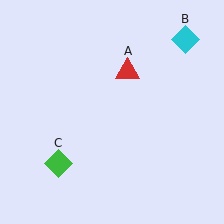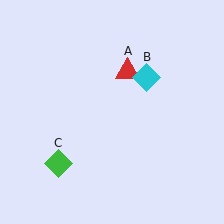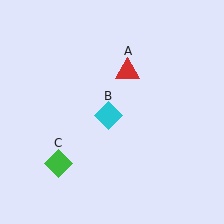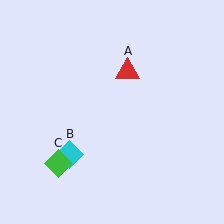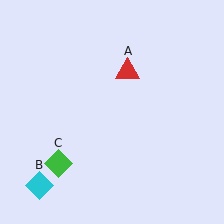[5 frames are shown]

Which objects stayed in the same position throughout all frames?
Red triangle (object A) and green diamond (object C) remained stationary.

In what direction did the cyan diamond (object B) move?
The cyan diamond (object B) moved down and to the left.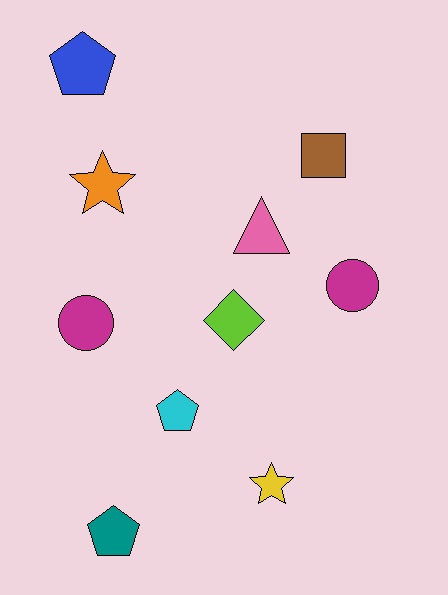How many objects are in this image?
There are 10 objects.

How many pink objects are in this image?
There is 1 pink object.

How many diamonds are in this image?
There is 1 diamond.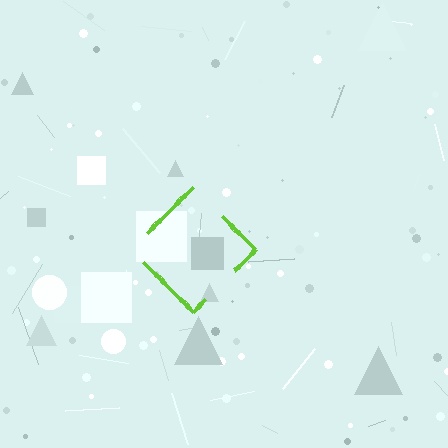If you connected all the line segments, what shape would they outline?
They would outline a diamond.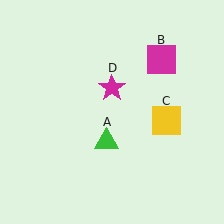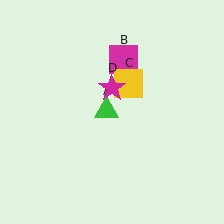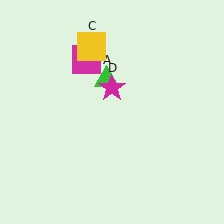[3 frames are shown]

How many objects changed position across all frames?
3 objects changed position: green triangle (object A), magenta square (object B), yellow square (object C).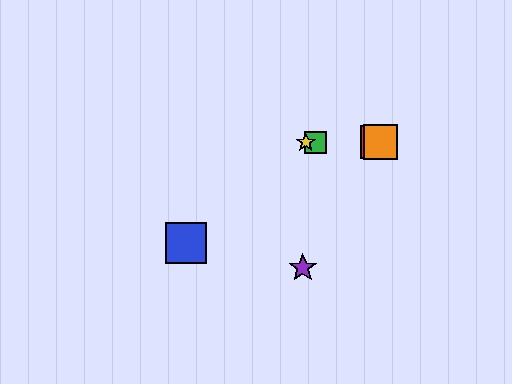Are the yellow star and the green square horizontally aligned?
Yes, both are at y≈142.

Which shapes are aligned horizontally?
The red square, the green square, the yellow star, the orange square are aligned horizontally.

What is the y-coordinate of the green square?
The green square is at y≈142.